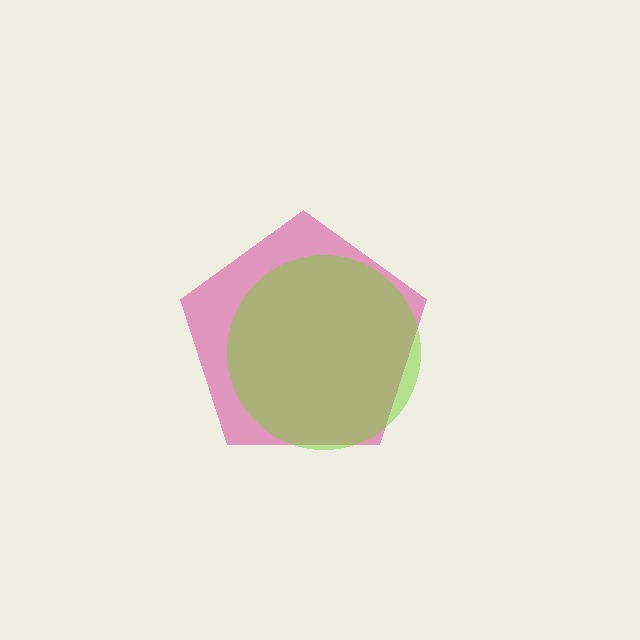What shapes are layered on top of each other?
The layered shapes are: a magenta pentagon, a lime circle.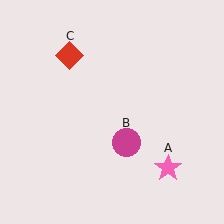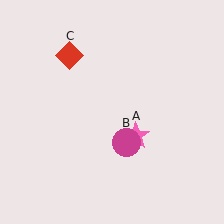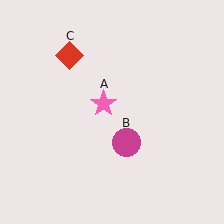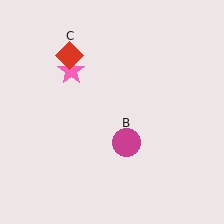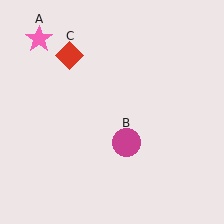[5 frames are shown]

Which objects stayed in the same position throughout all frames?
Magenta circle (object B) and red diamond (object C) remained stationary.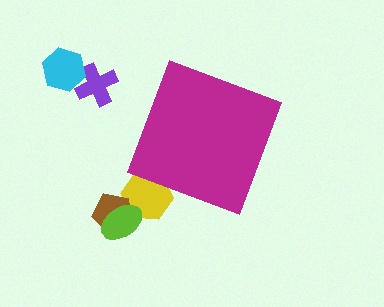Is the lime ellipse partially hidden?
No, the lime ellipse is fully visible.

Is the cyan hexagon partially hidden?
No, the cyan hexagon is fully visible.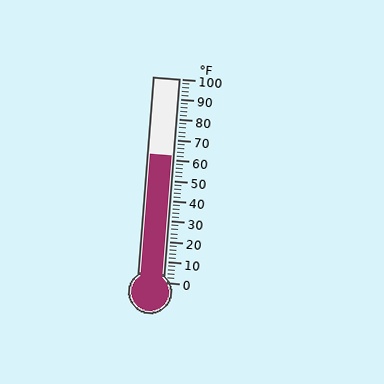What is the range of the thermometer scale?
The thermometer scale ranges from 0°F to 100°F.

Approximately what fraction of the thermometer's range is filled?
The thermometer is filled to approximately 60% of its range.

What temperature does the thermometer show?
The thermometer shows approximately 62°F.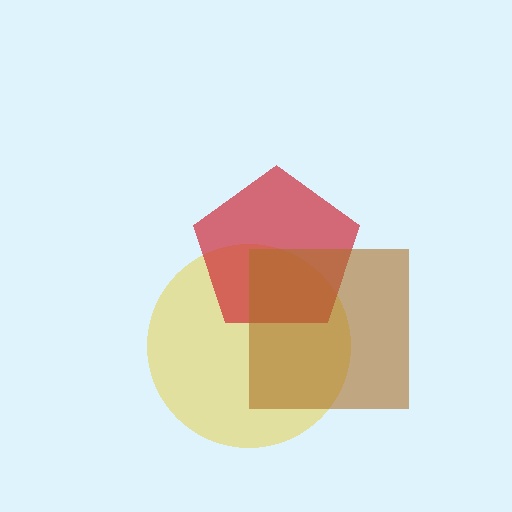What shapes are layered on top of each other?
The layered shapes are: a yellow circle, a red pentagon, a brown square.